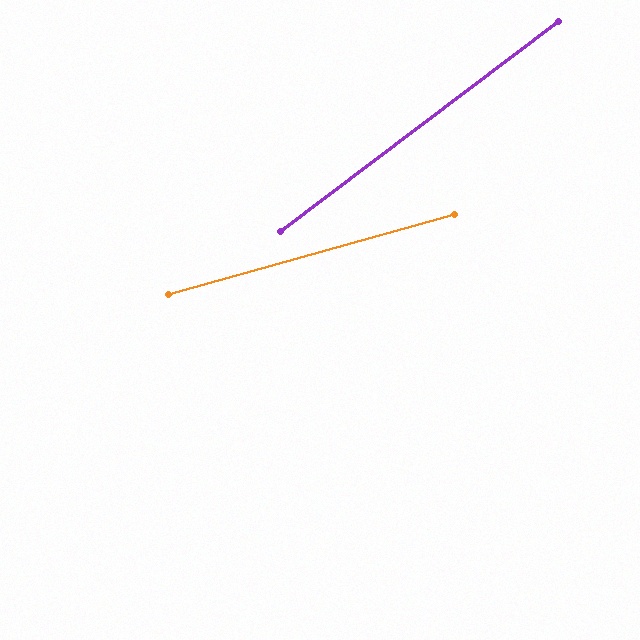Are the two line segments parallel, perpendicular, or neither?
Neither parallel nor perpendicular — they differ by about 21°.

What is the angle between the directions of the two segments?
Approximately 21 degrees.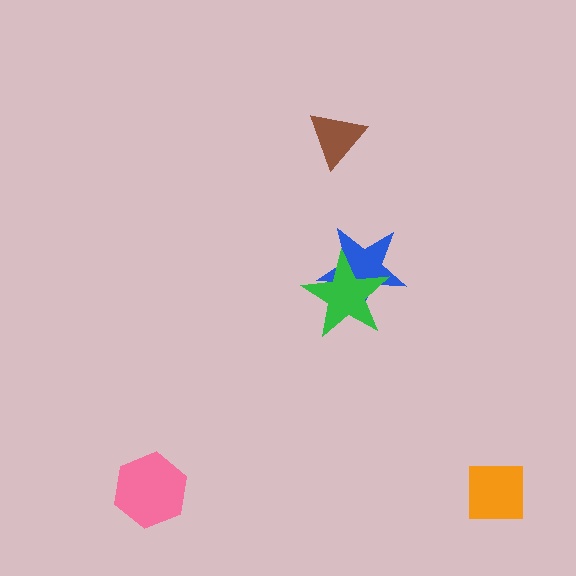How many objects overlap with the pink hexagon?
0 objects overlap with the pink hexagon.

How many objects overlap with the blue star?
1 object overlaps with the blue star.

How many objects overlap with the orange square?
0 objects overlap with the orange square.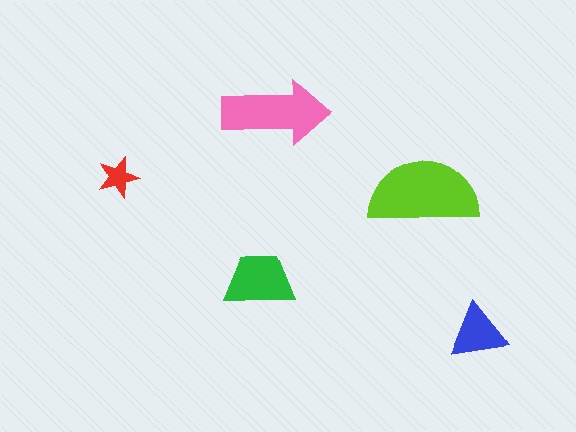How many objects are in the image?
There are 5 objects in the image.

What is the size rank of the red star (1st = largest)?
5th.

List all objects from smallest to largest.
The red star, the blue triangle, the green trapezoid, the pink arrow, the lime semicircle.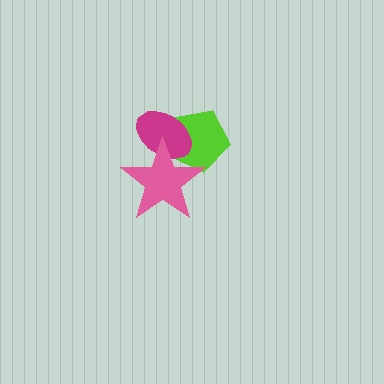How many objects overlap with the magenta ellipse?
2 objects overlap with the magenta ellipse.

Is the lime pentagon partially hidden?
Yes, it is partially covered by another shape.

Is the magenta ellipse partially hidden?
Yes, it is partially covered by another shape.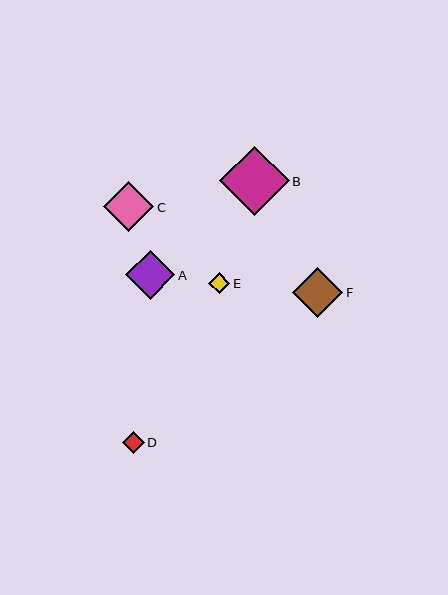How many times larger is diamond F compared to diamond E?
Diamond F is approximately 2.4 times the size of diamond E.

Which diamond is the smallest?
Diamond E is the smallest with a size of approximately 21 pixels.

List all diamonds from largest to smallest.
From largest to smallest: B, F, C, A, D, E.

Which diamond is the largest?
Diamond B is the largest with a size of approximately 69 pixels.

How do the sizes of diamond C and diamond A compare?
Diamond C and diamond A are approximately the same size.